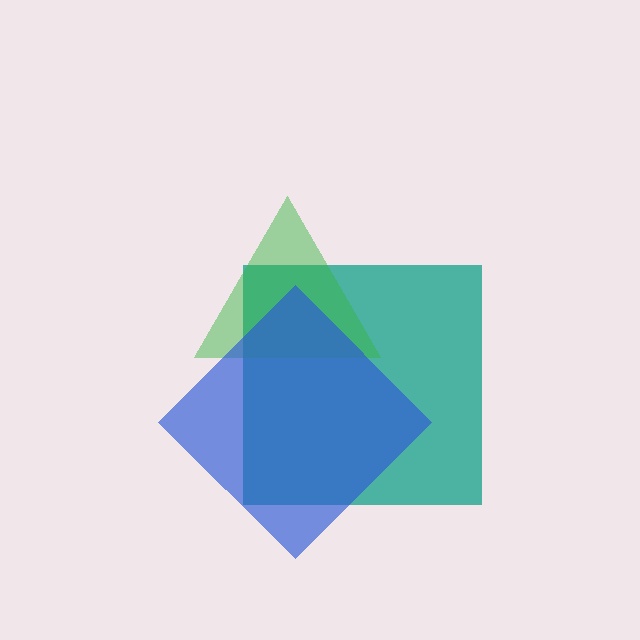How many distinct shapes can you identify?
There are 3 distinct shapes: a teal square, a green triangle, a blue diamond.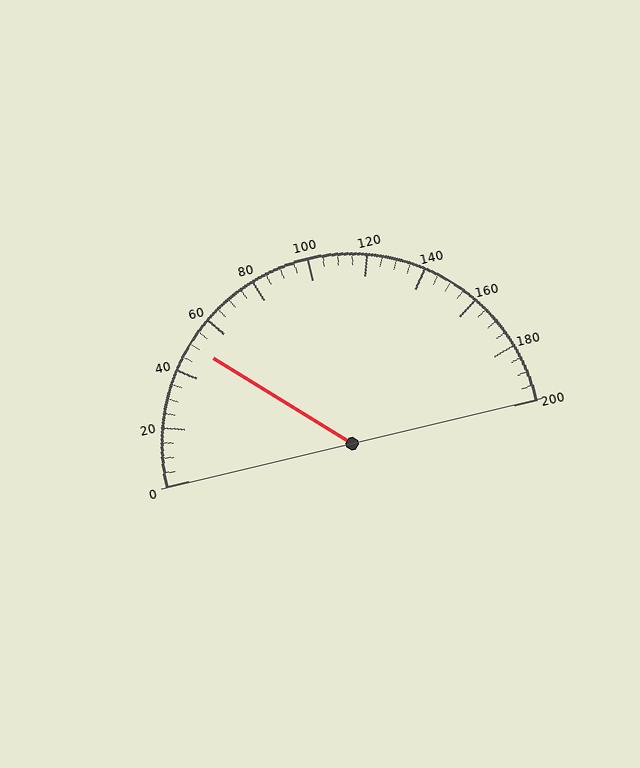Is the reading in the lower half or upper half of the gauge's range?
The reading is in the lower half of the range (0 to 200).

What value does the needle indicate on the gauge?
The needle indicates approximately 50.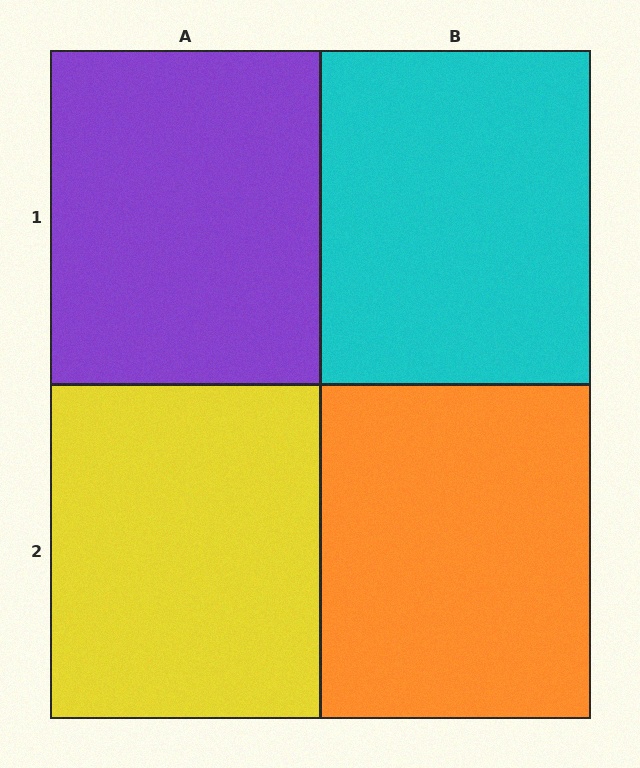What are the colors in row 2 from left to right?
Yellow, orange.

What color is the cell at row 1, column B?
Cyan.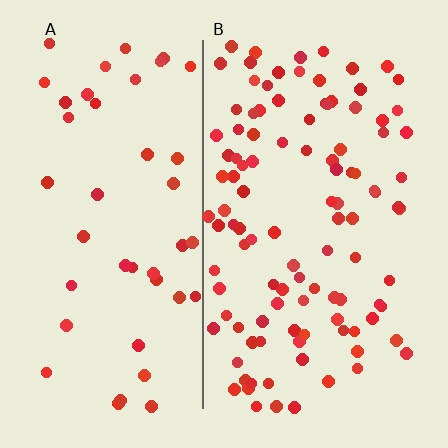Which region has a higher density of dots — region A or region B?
B (the right).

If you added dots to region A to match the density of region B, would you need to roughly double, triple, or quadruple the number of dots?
Approximately double.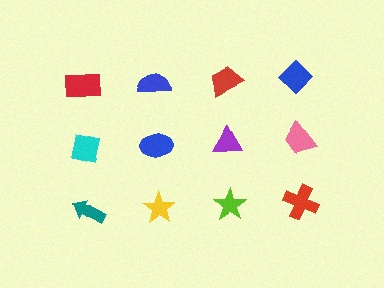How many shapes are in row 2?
4 shapes.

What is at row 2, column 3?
A purple triangle.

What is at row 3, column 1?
A teal arrow.